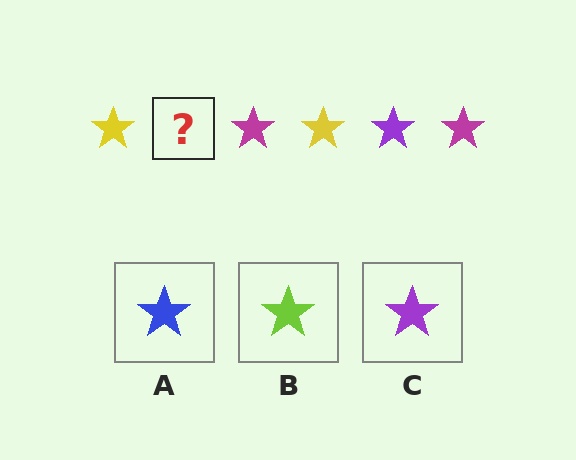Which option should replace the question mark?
Option C.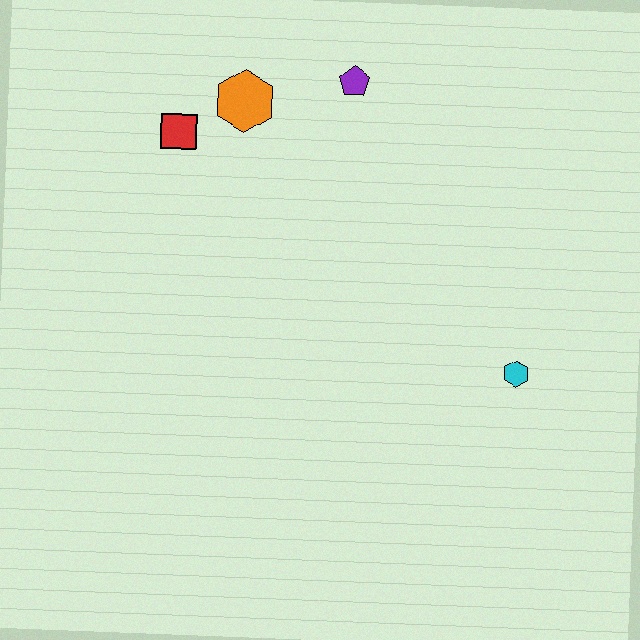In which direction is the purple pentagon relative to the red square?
The purple pentagon is to the right of the red square.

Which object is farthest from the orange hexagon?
The cyan hexagon is farthest from the orange hexagon.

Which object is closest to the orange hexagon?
The red square is closest to the orange hexagon.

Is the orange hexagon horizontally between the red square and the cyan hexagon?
Yes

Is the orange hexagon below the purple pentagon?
Yes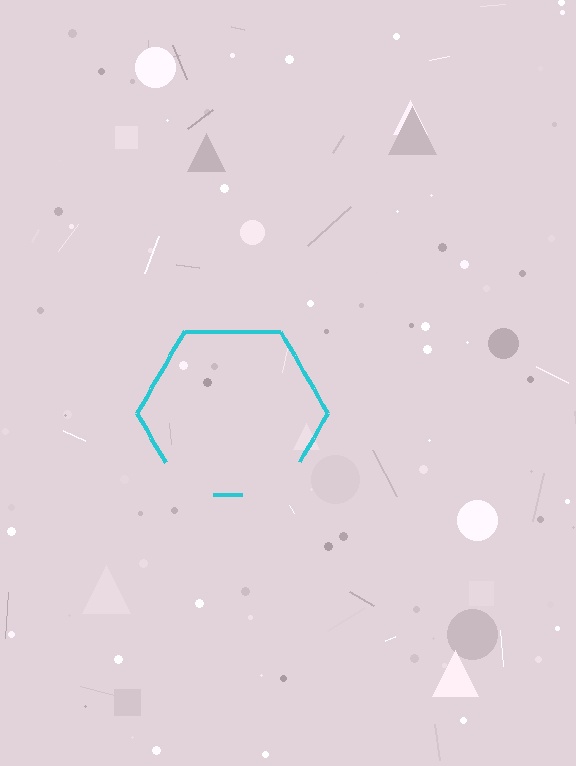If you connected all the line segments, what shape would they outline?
They would outline a hexagon.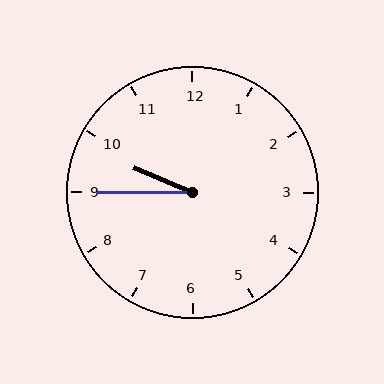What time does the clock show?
9:45.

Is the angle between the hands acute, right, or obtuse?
It is acute.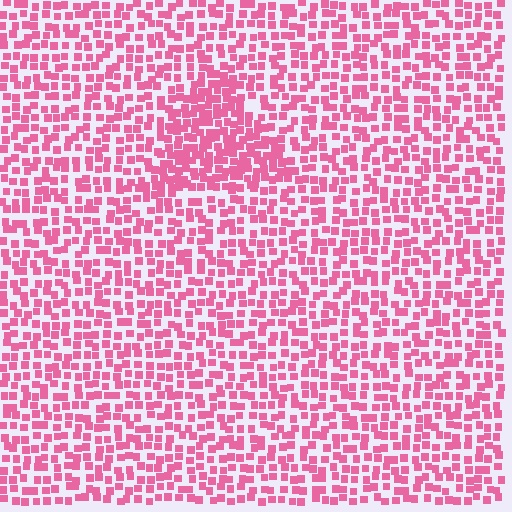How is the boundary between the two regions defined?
The boundary is defined by a change in element density (approximately 1.7x ratio). All elements are the same color, size, and shape.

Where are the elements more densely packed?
The elements are more densely packed inside the triangle boundary.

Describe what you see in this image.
The image contains small pink elements arranged at two different densities. A triangle-shaped region is visible where the elements are more densely packed than the surrounding area.